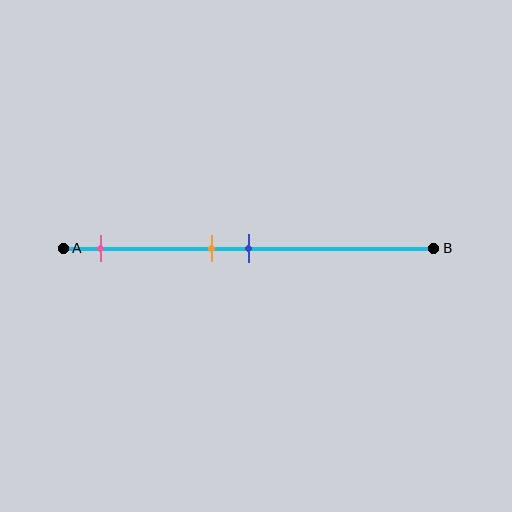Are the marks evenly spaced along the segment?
No, the marks are not evenly spaced.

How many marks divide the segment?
There are 3 marks dividing the segment.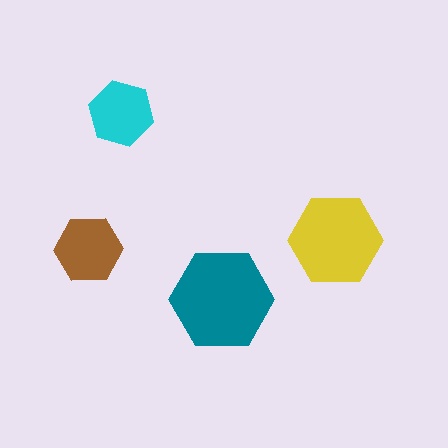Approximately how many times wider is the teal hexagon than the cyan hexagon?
About 1.5 times wider.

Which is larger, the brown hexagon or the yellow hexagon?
The yellow one.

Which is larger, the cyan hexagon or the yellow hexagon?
The yellow one.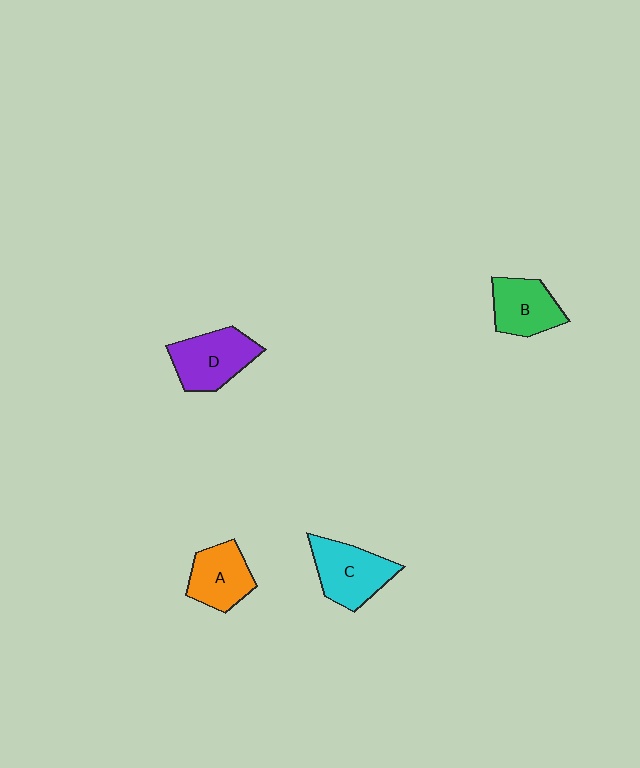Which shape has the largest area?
Shape C (cyan).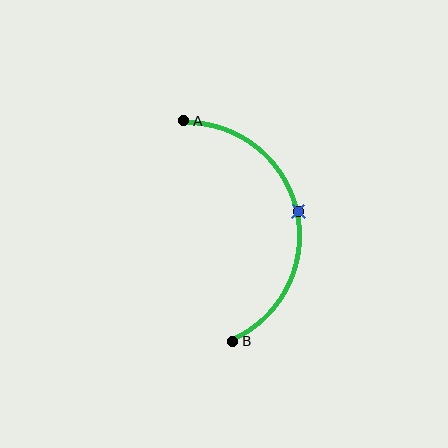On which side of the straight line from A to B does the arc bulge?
The arc bulges to the right of the straight line connecting A and B.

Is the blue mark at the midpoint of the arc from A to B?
Yes. The blue mark lies on the arc at equal arc-length from both A and B — it is the arc midpoint.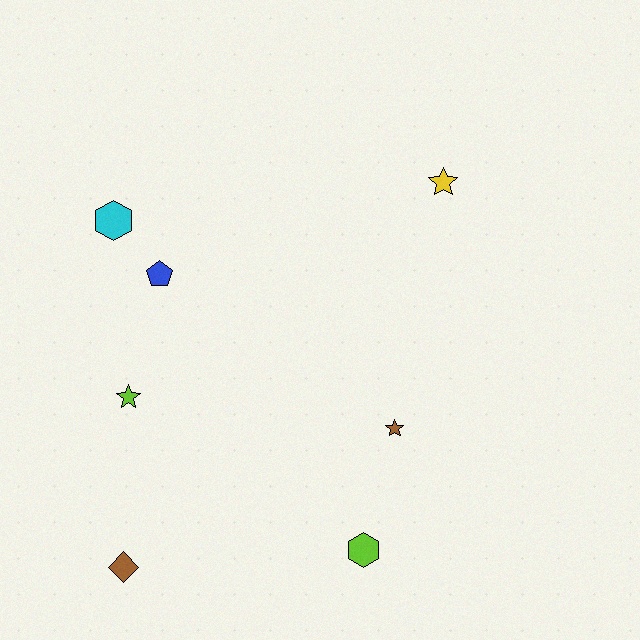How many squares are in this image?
There are no squares.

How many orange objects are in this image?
There are no orange objects.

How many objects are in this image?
There are 7 objects.